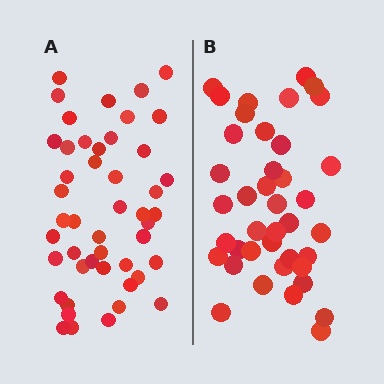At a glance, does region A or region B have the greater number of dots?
Region A (the left region) has more dots.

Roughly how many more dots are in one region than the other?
Region A has roughly 8 or so more dots than region B.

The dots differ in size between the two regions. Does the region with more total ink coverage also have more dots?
No. Region B has more total ink coverage because its dots are larger, but region A actually contains more individual dots. Total area can be misleading — the number of items is what matters here.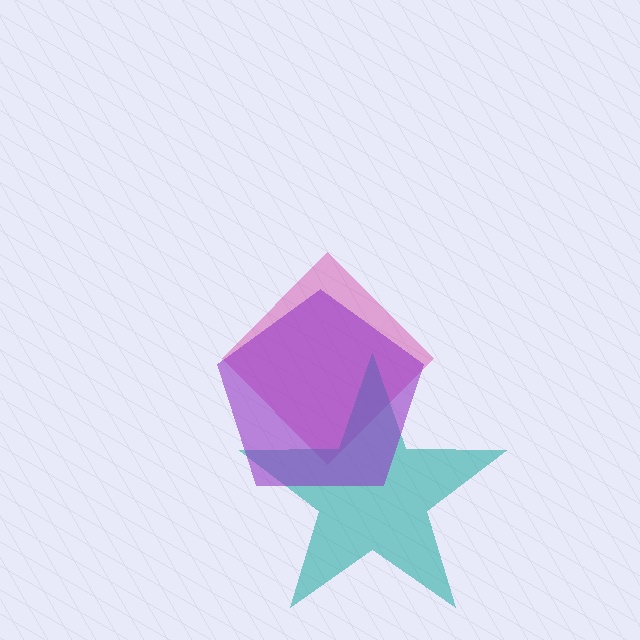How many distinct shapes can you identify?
There are 3 distinct shapes: a magenta diamond, a teal star, a purple pentagon.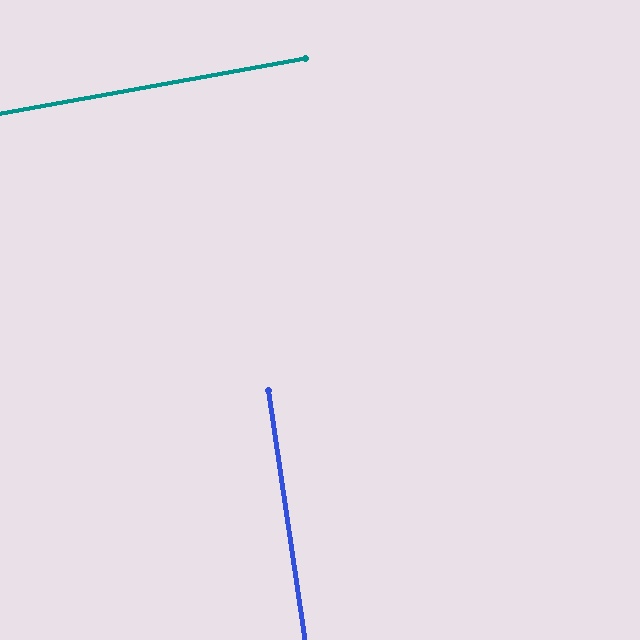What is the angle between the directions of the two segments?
Approximately 88 degrees.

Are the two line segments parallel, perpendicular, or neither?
Perpendicular — they meet at approximately 88°.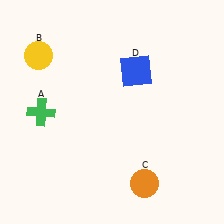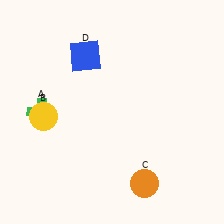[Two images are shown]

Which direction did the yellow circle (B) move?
The yellow circle (B) moved down.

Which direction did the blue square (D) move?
The blue square (D) moved left.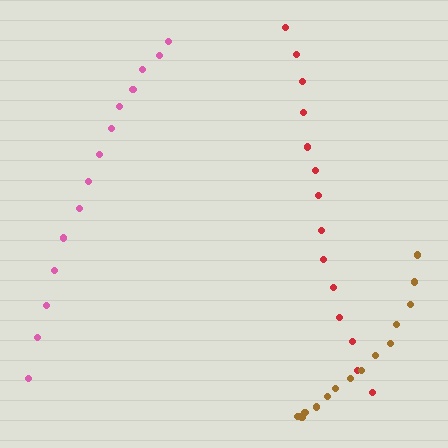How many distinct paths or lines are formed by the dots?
There are 3 distinct paths.